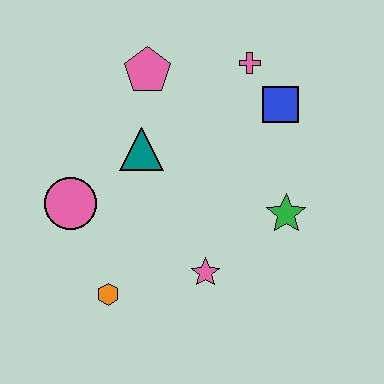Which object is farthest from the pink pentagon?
The orange hexagon is farthest from the pink pentagon.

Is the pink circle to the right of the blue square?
No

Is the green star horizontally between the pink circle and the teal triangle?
No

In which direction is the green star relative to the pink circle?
The green star is to the right of the pink circle.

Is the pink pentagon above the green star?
Yes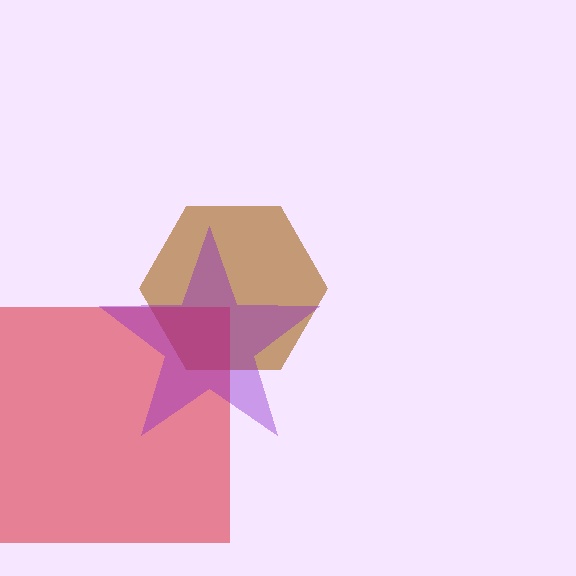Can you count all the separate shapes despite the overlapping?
Yes, there are 3 separate shapes.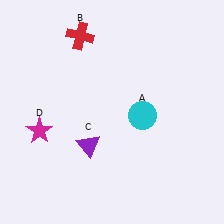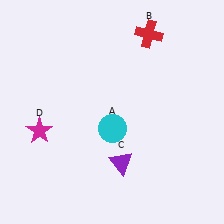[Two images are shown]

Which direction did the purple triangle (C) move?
The purple triangle (C) moved right.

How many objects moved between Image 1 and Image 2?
3 objects moved between the two images.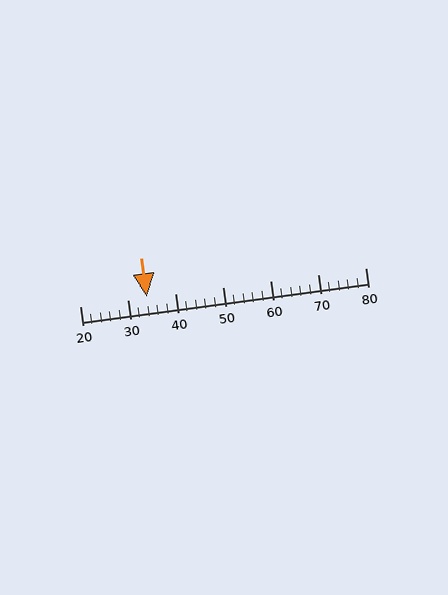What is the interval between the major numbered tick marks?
The major tick marks are spaced 10 units apart.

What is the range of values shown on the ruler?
The ruler shows values from 20 to 80.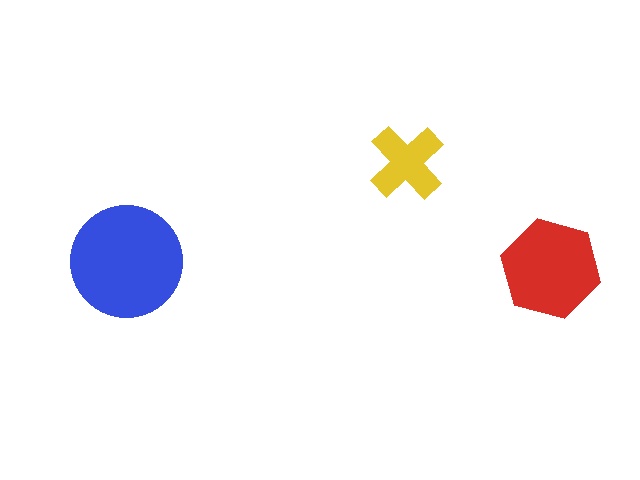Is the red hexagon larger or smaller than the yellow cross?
Larger.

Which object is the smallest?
The yellow cross.